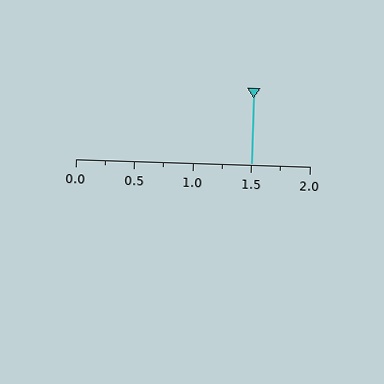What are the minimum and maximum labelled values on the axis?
The axis runs from 0.0 to 2.0.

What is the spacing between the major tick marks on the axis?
The major ticks are spaced 0.5 apart.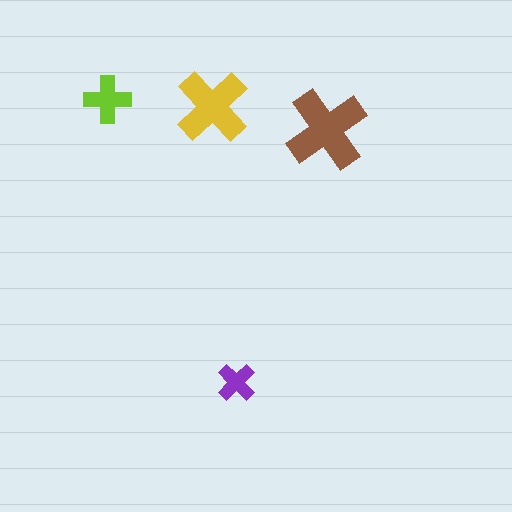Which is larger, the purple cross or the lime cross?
The lime one.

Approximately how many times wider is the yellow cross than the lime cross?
About 1.5 times wider.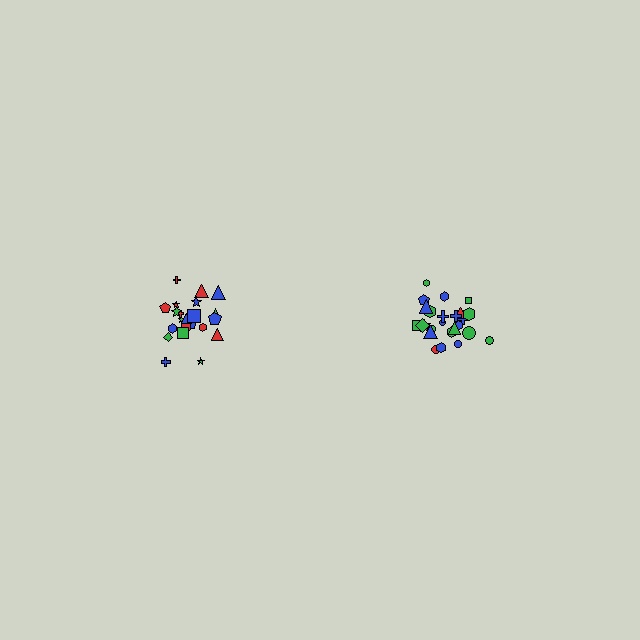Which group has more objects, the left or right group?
The right group.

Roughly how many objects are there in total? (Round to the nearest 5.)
Roughly 45 objects in total.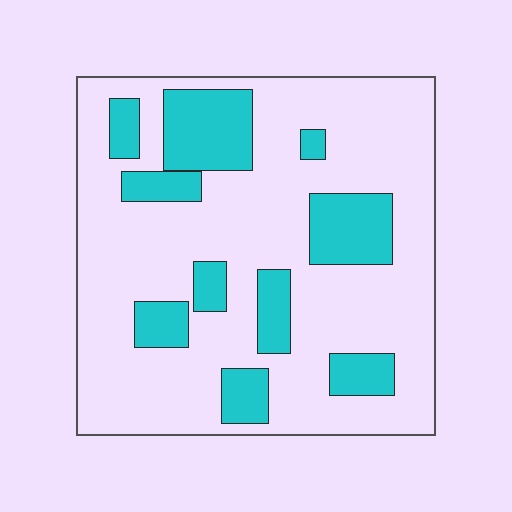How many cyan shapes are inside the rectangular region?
10.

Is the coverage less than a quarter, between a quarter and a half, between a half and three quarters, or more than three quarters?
Less than a quarter.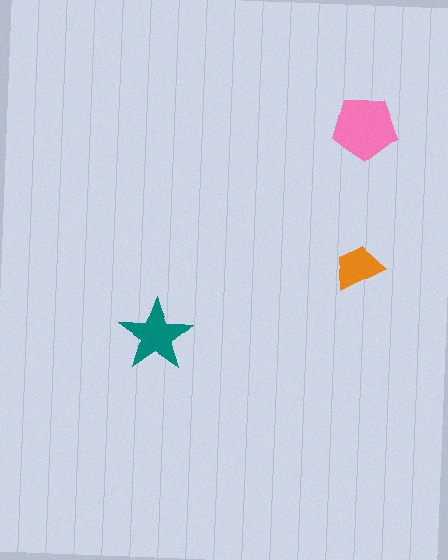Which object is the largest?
The pink pentagon.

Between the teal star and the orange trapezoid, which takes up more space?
The teal star.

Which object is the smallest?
The orange trapezoid.